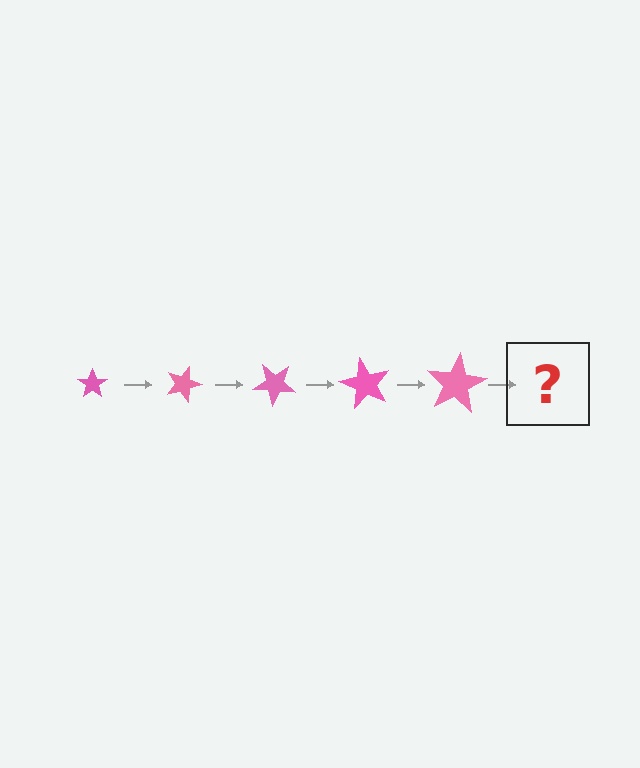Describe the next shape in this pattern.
It should be a star, larger than the previous one and rotated 100 degrees from the start.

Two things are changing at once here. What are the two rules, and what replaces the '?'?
The two rules are that the star grows larger each step and it rotates 20 degrees each step. The '?' should be a star, larger than the previous one and rotated 100 degrees from the start.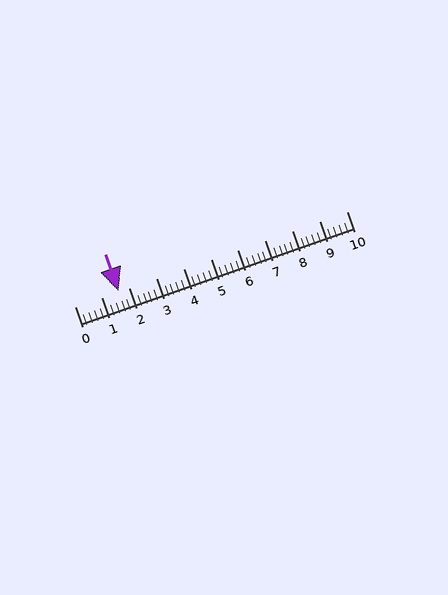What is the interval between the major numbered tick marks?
The major tick marks are spaced 1 units apart.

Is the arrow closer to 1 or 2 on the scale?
The arrow is closer to 2.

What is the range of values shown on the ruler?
The ruler shows values from 0 to 10.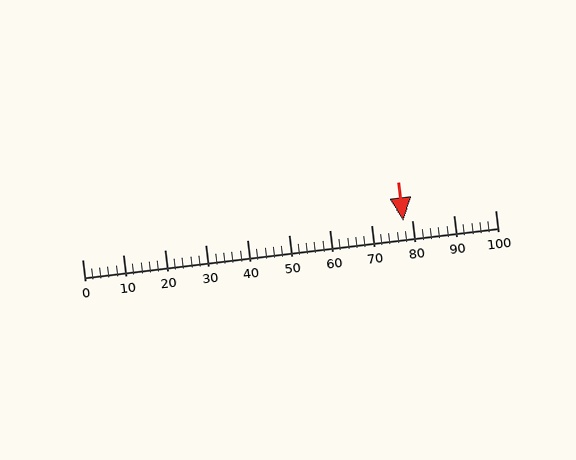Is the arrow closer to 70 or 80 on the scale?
The arrow is closer to 80.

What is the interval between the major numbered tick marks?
The major tick marks are spaced 10 units apart.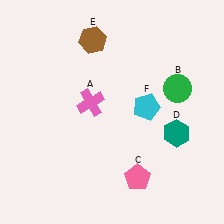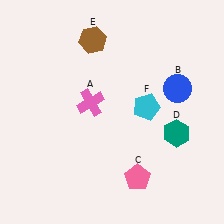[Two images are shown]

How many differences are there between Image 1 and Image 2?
There is 1 difference between the two images.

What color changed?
The circle (B) changed from green in Image 1 to blue in Image 2.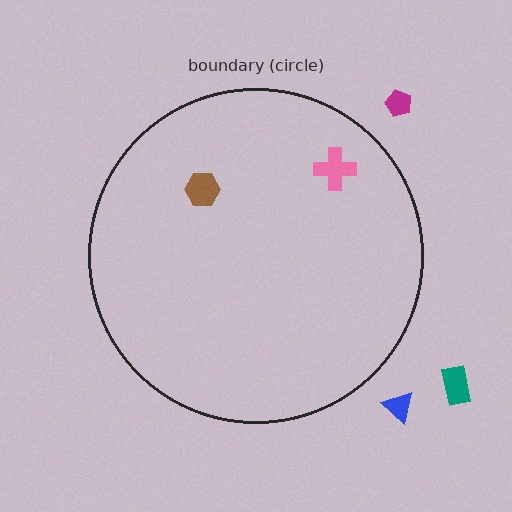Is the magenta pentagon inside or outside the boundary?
Outside.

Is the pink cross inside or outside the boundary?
Inside.